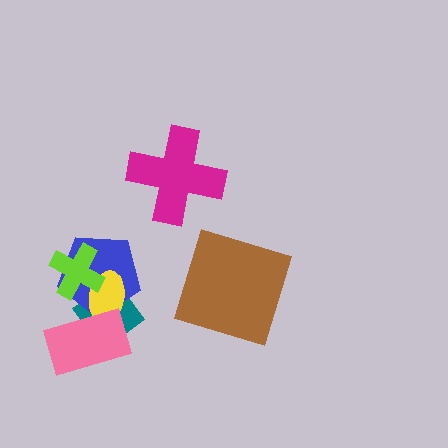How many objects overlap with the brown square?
0 objects overlap with the brown square.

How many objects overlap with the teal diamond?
4 objects overlap with the teal diamond.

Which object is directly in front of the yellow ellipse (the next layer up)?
The lime cross is directly in front of the yellow ellipse.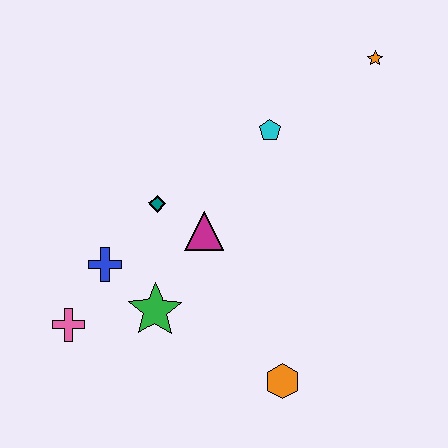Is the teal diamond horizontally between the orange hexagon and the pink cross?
Yes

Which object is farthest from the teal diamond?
The orange star is farthest from the teal diamond.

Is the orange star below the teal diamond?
No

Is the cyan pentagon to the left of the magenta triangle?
No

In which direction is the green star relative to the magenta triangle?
The green star is below the magenta triangle.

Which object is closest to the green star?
The blue cross is closest to the green star.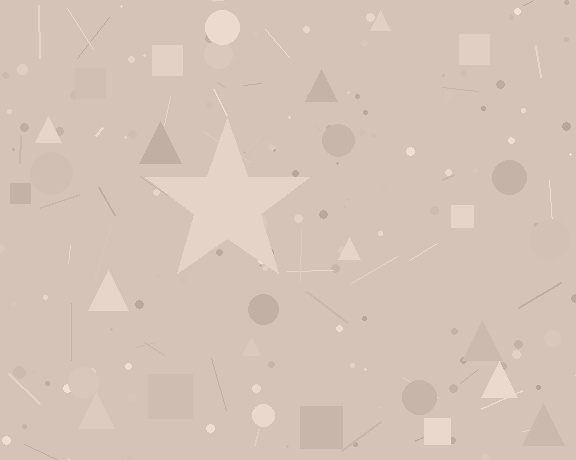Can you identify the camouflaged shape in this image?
The camouflaged shape is a star.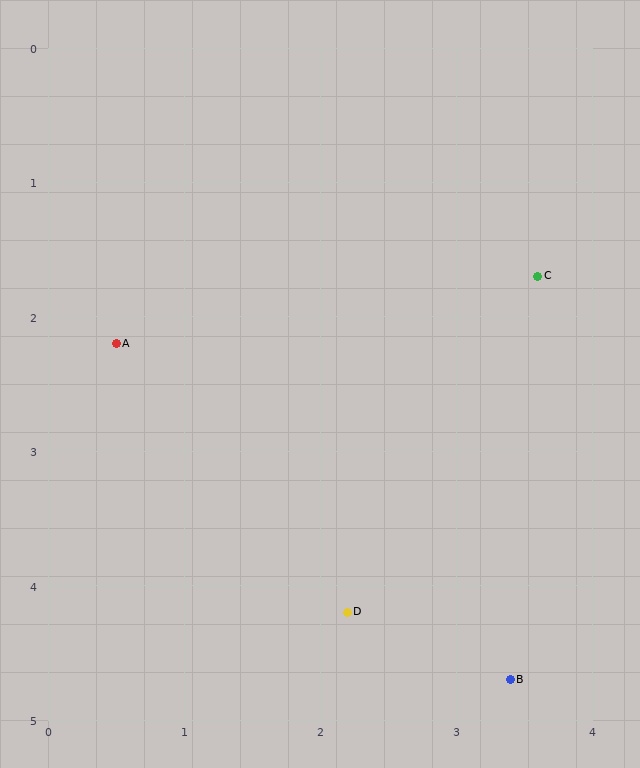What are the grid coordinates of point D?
Point D is at approximately (2.2, 4.2).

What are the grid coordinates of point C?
Point C is at approximately (3.6, 1.7).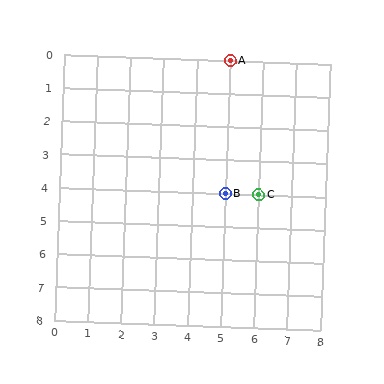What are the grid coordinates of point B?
Point B is at grid coordinates (5, 4).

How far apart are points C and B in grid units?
Points C and B are 1 column apart.